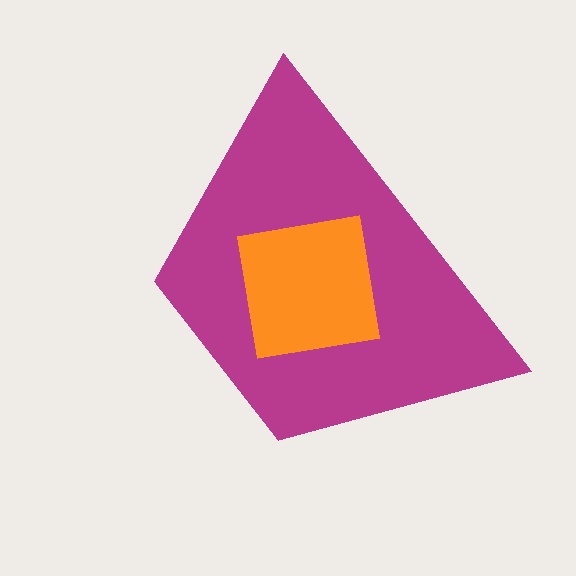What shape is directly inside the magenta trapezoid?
The orange square.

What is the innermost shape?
The orange square.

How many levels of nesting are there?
2.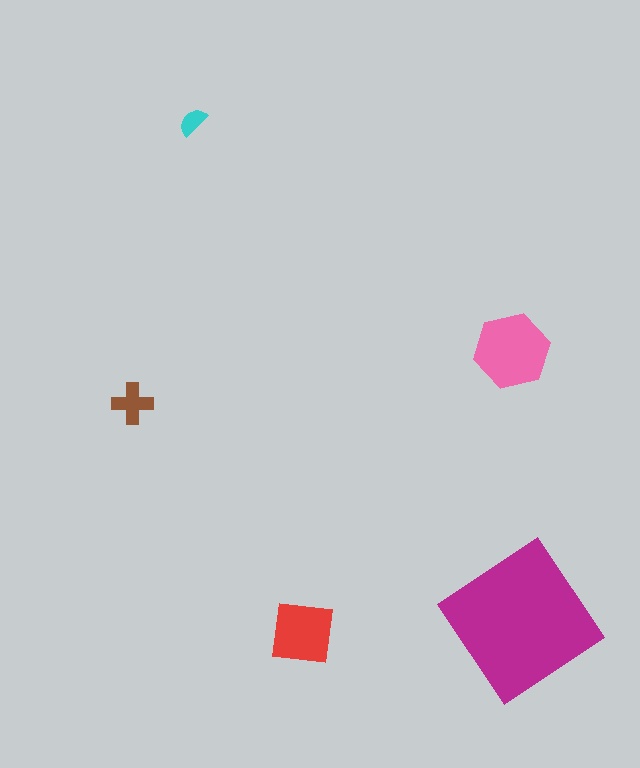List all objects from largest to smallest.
The magenta diamond, the pink hexagon, the red square, the brown cross, the cyan semicircle.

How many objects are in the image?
There are 5 objects in the image.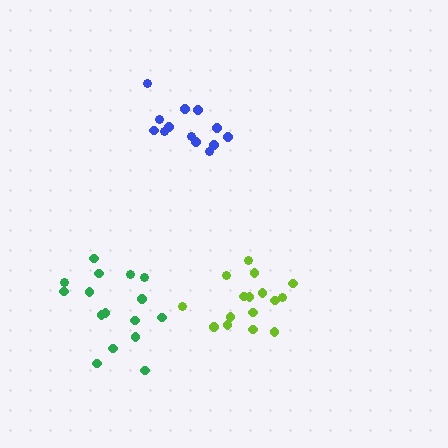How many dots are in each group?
Group 1: 16 dots, Group 2: 16 dots, Group 3: 13 dots (45 total).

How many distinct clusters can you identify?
There are 3 distinct clusters.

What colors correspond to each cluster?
The clusters are colored: lime, green, blue.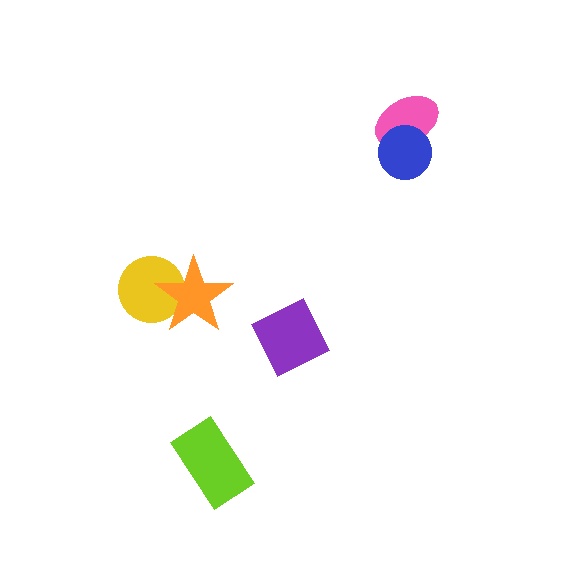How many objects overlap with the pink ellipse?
1 object overlaps with the pink ellipse.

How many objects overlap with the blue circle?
1 object overlaps with the blue circle.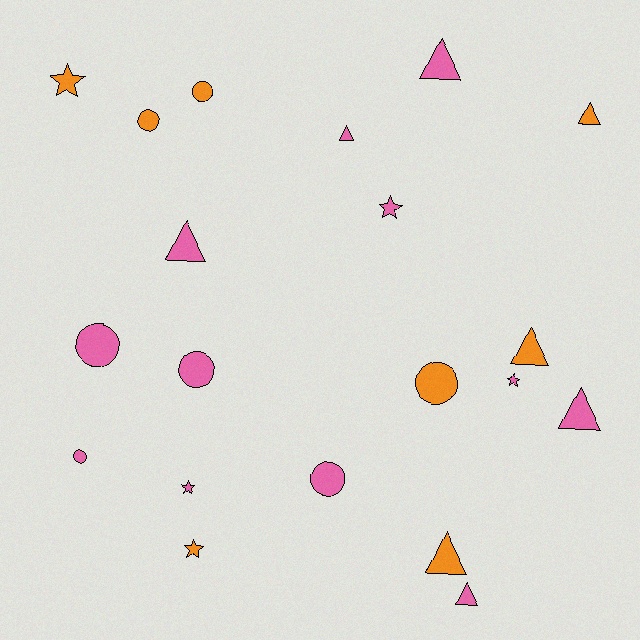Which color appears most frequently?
Pink, with 12 objects.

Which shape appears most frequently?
Triangle, with 8 objects.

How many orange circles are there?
There are 3 orange circles.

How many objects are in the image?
There are 20 objects.